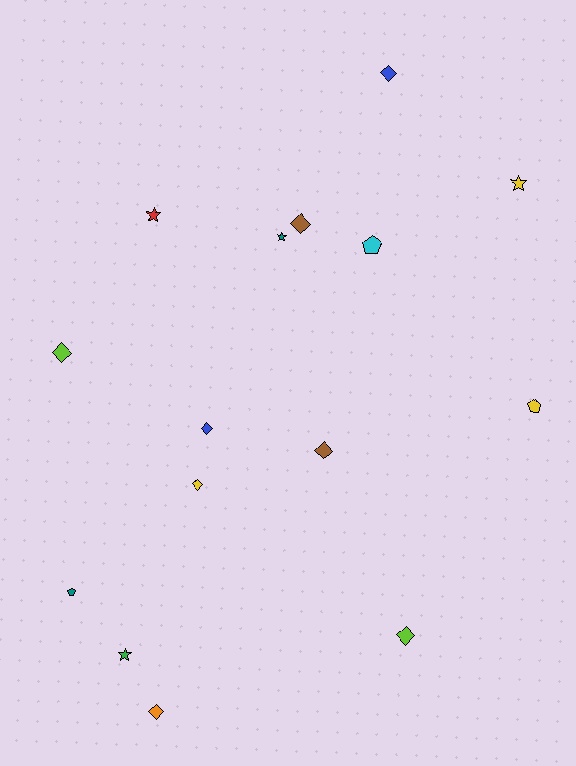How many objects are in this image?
There are 15 objects.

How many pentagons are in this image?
There are 3 pentagons.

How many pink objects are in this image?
There are no pink objects.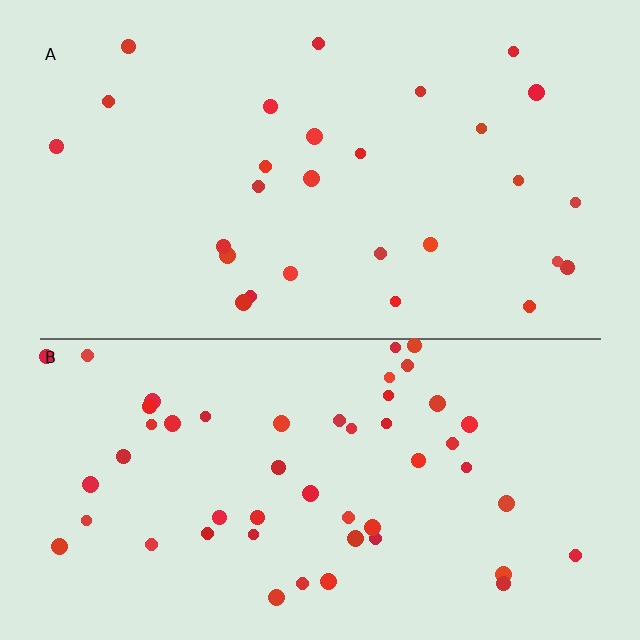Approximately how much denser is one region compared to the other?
Approximately 1.8× — region B over region A.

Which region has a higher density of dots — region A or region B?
B (the bottom).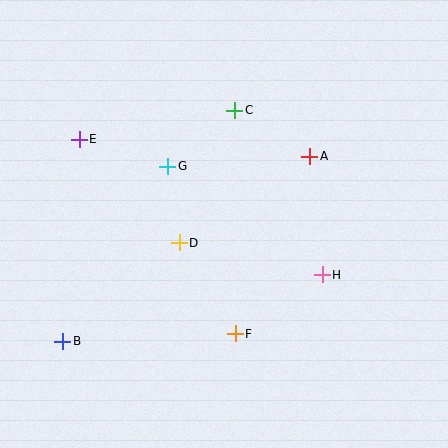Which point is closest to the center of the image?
Point D at (179, 243) is closest to the center.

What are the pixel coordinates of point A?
Point A is at (310, 156).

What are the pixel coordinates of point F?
Point F is at (235, 334).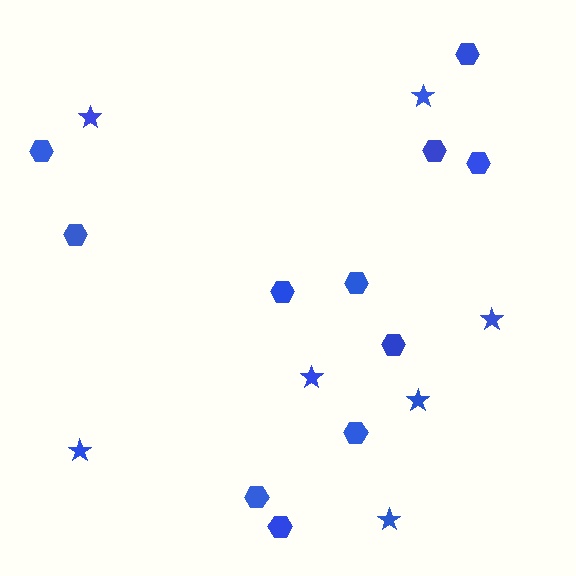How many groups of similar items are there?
There are 2 groups: one group of stars (7) and one group of hexagons (11).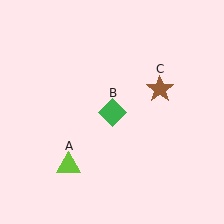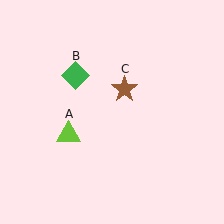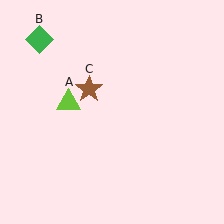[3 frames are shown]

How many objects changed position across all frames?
3 objects changed position: lime triangle (object A), green diamond (object B), brown star (object C).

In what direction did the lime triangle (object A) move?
The lime triangle (object A) moved up.